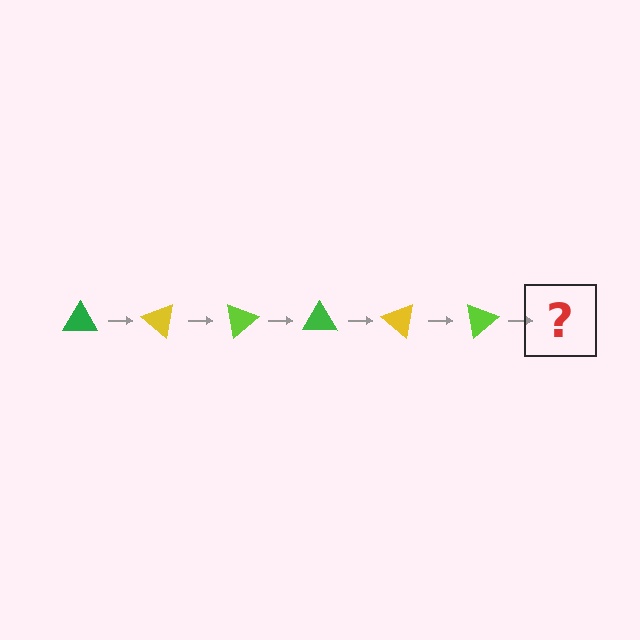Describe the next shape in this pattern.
It should be a green triangle, rotated 240 degrees from the start.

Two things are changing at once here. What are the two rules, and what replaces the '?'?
The two rules are that it rotates 40 degrees each step and the color cycles through green, yellow, and lime. The '?' should be a green triangle, rotated 240 degrees from the start.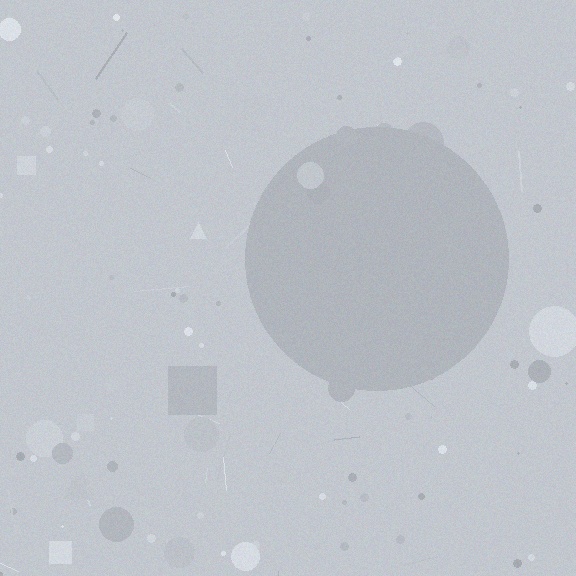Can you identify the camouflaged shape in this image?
The camouflaged shape is a circle.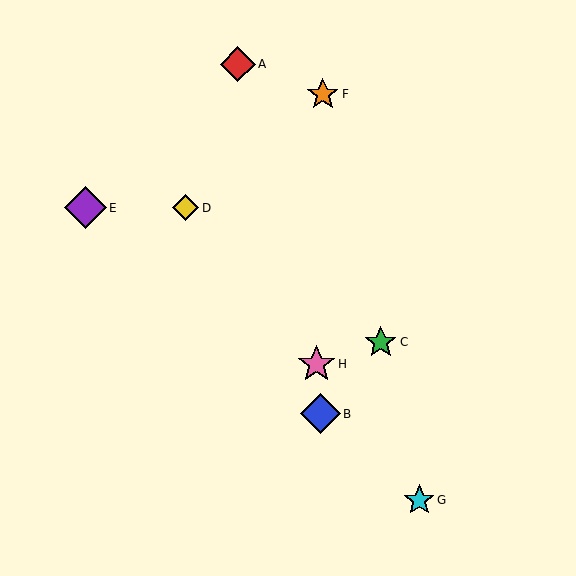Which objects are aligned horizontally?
Objects D, E are aligned horizontally.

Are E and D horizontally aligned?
Yes, both are at y≈208.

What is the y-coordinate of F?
Object F is at y≈94.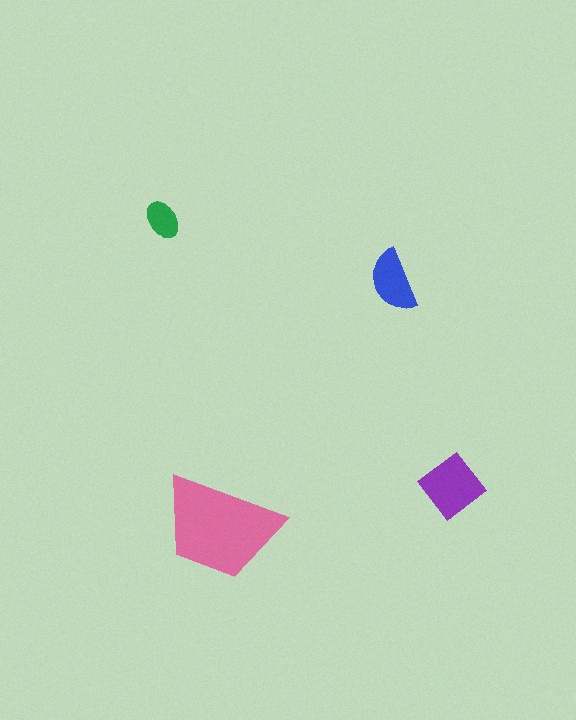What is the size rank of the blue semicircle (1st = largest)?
3rd.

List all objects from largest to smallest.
The pink trapezoid, the purple diamond, the blue semicircle, the green ellipse.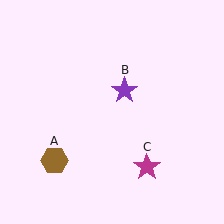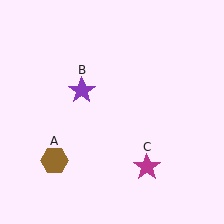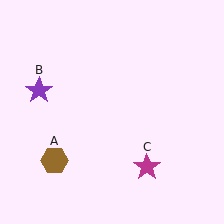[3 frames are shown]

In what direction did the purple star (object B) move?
The purple star (object B) moved left.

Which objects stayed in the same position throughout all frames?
Brown hexagon (object A) and magenta star (object C) remained stationary.